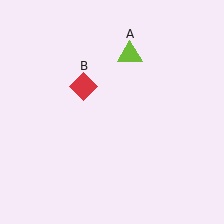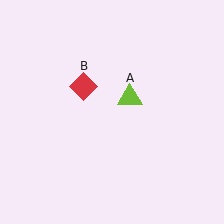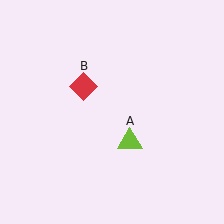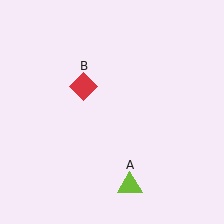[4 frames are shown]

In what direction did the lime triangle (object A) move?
The lime triangle (object A) moved down.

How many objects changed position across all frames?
1 object changed position: lime triangle (object A).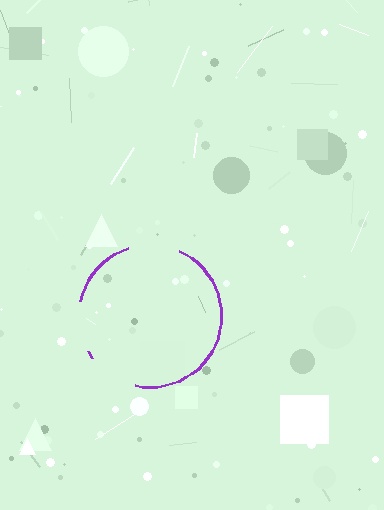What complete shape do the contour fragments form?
The contour fragments form a circle.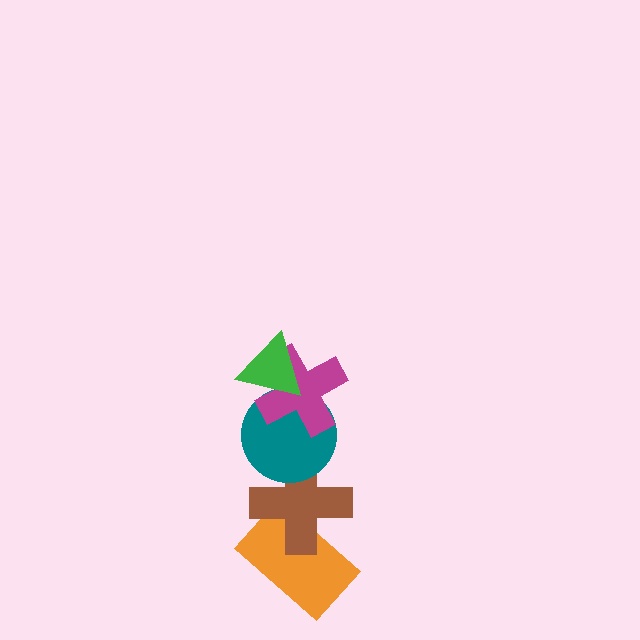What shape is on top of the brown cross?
The teal circle is on top of the brown cross.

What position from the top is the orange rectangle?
The orange rectangle is 5th from the top.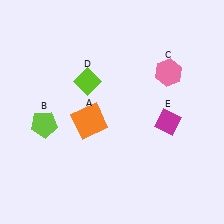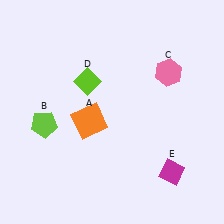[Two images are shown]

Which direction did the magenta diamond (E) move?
The magenta diamond (E) moved down.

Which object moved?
The magenta diamond (E) moved down.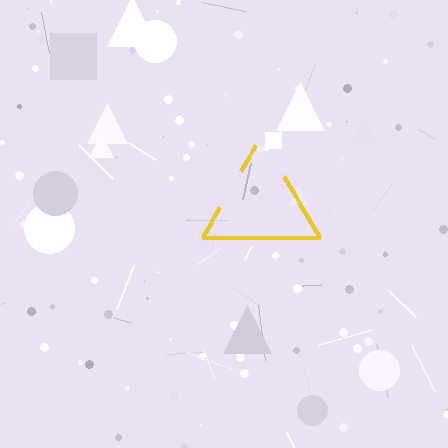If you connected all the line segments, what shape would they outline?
They would outline a triangle.